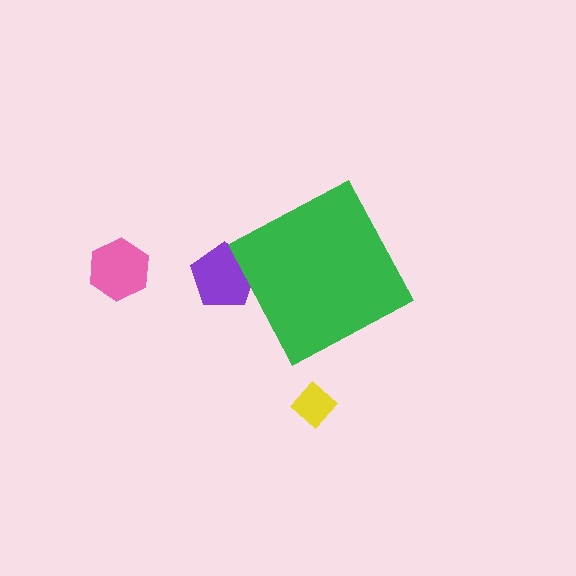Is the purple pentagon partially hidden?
Yes, the purple pentagon is partially hidden behind the green diamond.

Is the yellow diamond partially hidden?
No, the yellow diamond is fully visible.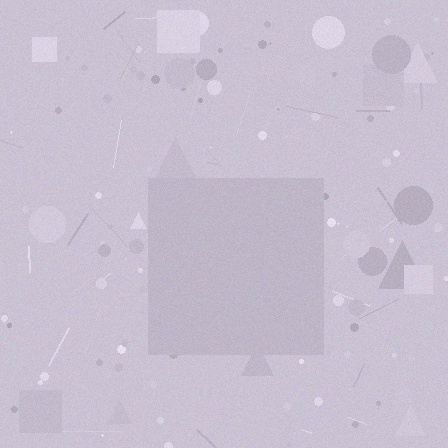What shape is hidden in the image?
A square is hidden in the image.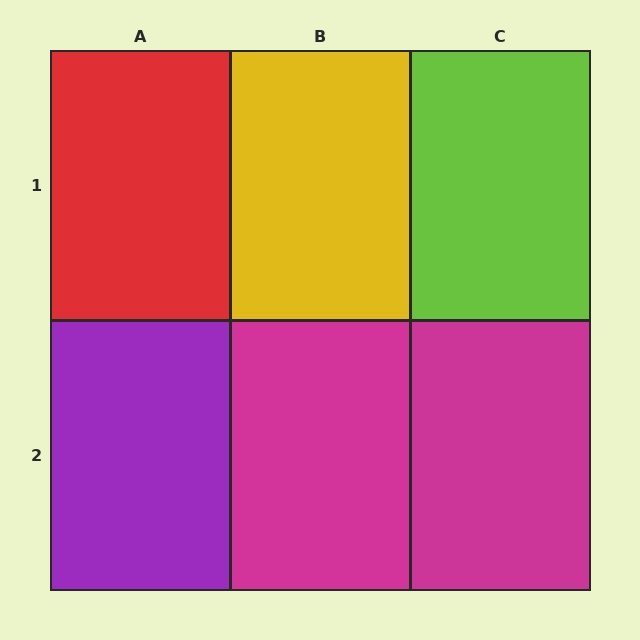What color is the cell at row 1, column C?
Lime.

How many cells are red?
1 cell is red.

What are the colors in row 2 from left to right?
Purple, magenta, magenta.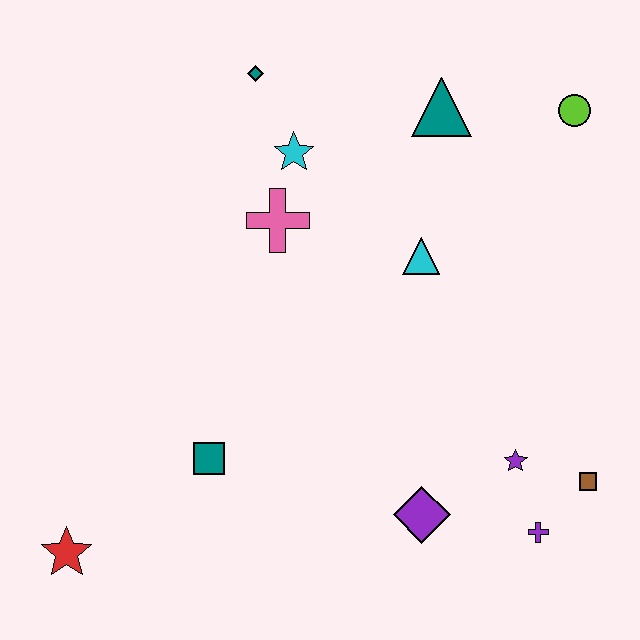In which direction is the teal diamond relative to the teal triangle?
The teal diamond is to the left of the teal triangle.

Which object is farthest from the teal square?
The lime circle is farthest from the teal square.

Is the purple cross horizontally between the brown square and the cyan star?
Yes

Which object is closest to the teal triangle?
The lime circle is closest to the teal triangle.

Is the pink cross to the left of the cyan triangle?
Yes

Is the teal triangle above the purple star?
Yes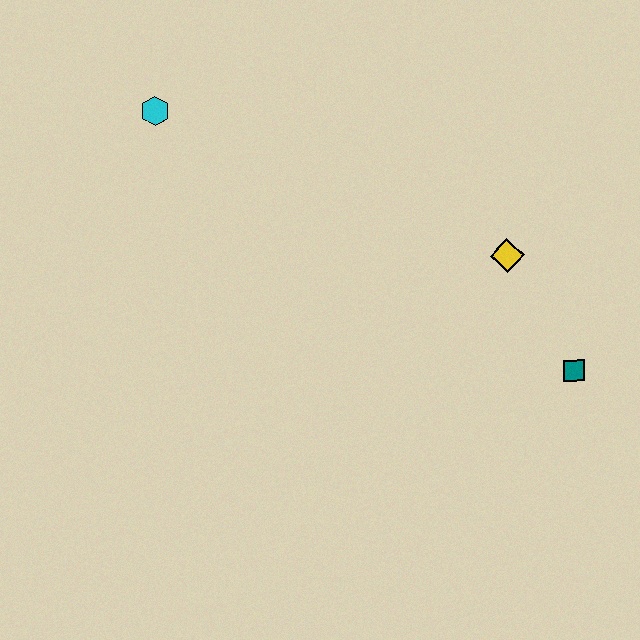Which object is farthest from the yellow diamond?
The cyan hexagon is farthest from the yellow diamond.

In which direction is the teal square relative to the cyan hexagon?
The teal square is to the right of the cyan hexagon.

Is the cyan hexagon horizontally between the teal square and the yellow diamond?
No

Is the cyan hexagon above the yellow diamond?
Yes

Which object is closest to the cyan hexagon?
The yellow diamond is closest to the cyan hexagon.